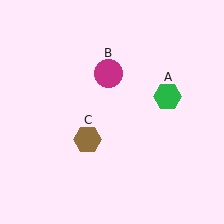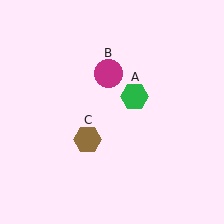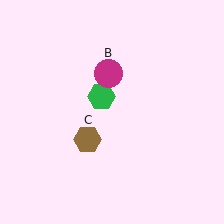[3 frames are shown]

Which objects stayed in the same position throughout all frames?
Magenta circle (object B) and brown hexagon (object C) remained stationary.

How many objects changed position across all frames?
1 object changed position: green hexagon (object A).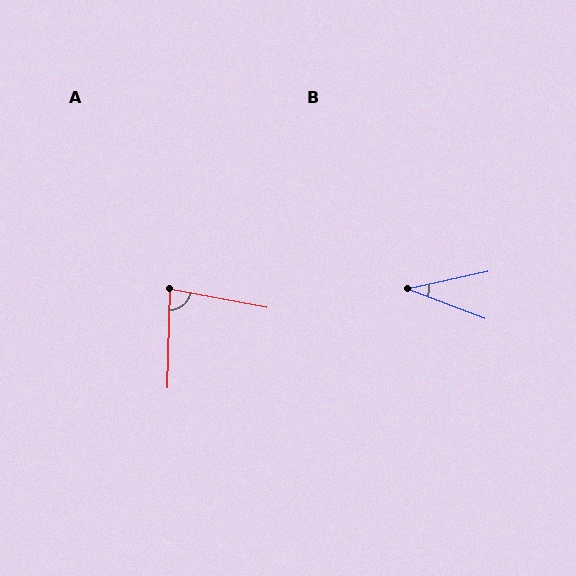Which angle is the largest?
A, at approximately 80 degrees.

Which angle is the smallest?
B, at approximately 34 degrees.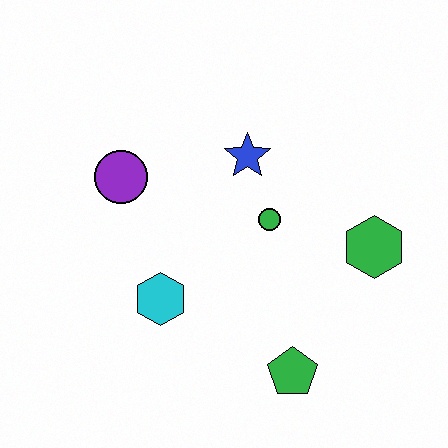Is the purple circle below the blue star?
Yes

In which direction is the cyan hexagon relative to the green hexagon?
The cyan hexagon is to the left of the green hexagon.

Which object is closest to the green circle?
The blue star is closest to the green circle.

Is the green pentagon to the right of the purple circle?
Yes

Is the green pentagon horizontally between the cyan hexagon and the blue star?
No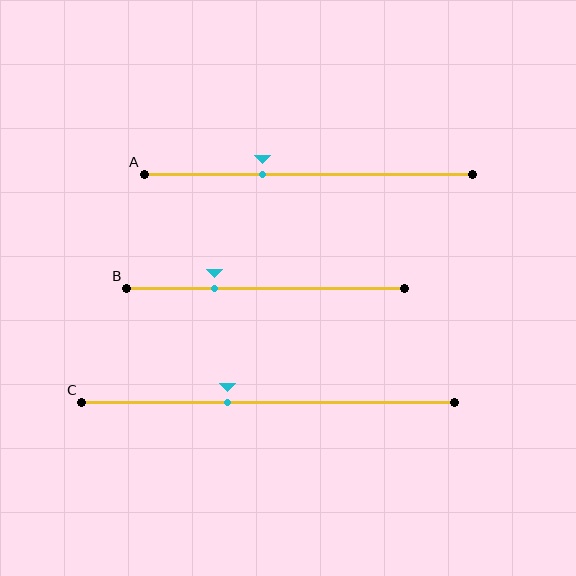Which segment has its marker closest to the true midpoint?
Segment C has its marker closest to the true midpoint.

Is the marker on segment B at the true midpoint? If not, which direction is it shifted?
No, the marker on segment B is shifted to the left by about 19% of the segment length.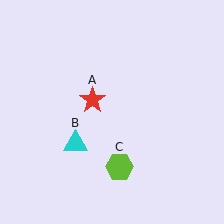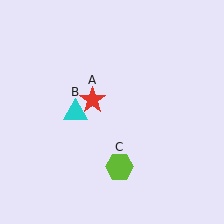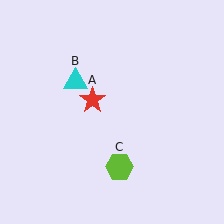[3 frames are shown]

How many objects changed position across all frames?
1 object changed position: cyan triangle (object B).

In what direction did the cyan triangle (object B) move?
The cyan triangle (object B) moved up.